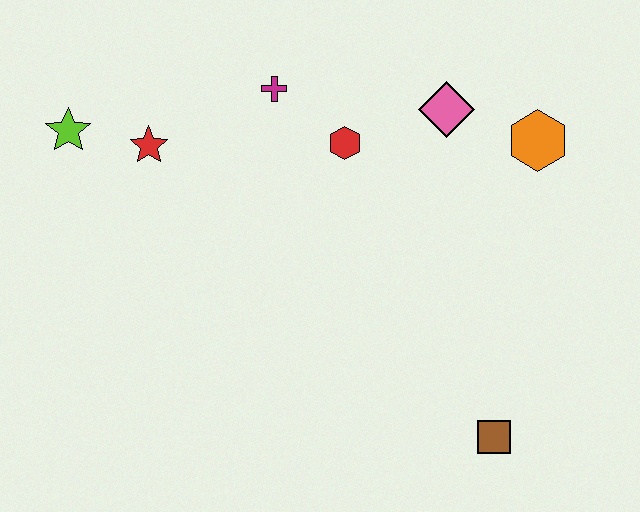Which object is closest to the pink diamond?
The orange hexagon is closest to the pink diamond.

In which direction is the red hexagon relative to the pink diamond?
The red hexagon is to the left of the pink diamond.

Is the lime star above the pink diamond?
No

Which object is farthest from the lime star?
The brown square is farthest from the lime star.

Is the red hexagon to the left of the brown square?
Yes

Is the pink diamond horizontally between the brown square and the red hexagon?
Yes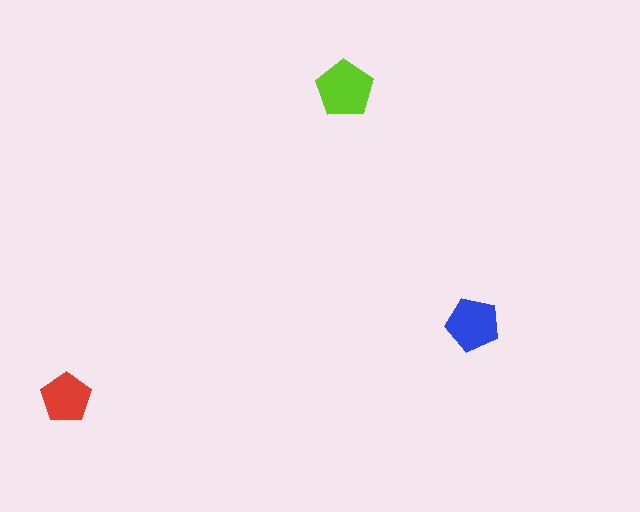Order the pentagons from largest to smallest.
the lime one, the blue one, the red one.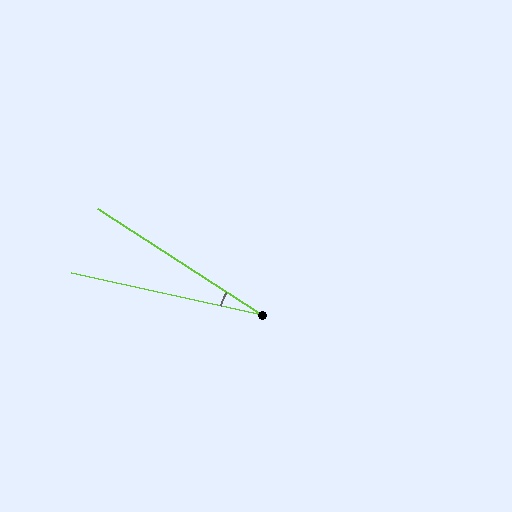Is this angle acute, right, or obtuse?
It is acute.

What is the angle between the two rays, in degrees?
Approximately 21 degrees.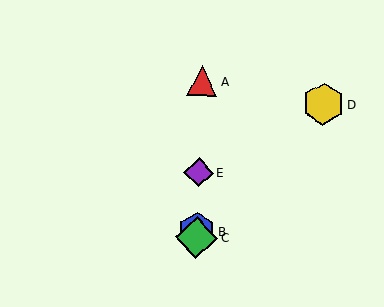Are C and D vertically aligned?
No, C is at x≈196 and D is at x≈324.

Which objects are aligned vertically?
Objects A, B, C, E are aligned vertically.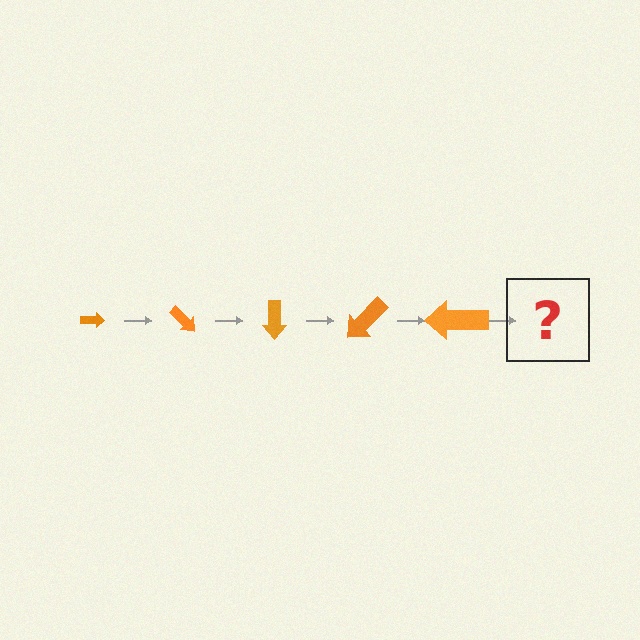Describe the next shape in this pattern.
It should be an arrow, larger than the previous one and rotated 225 degrees from the start.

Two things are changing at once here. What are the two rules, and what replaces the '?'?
The two rules are that the arrow grows larger each step and it rotates 45 degrees each step. The '?' should be an arrow, larger than the previous one and rotated 225 degrees from the start.